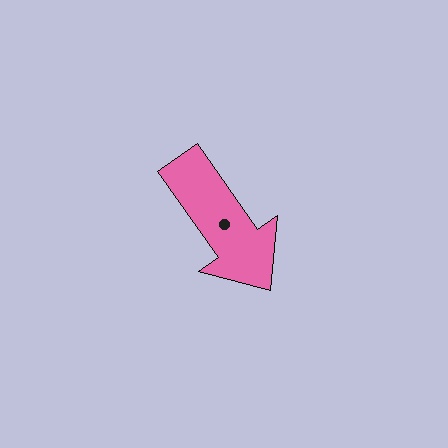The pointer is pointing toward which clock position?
Roughly 5 o'clock.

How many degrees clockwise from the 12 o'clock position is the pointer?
Approximately 145 degrees.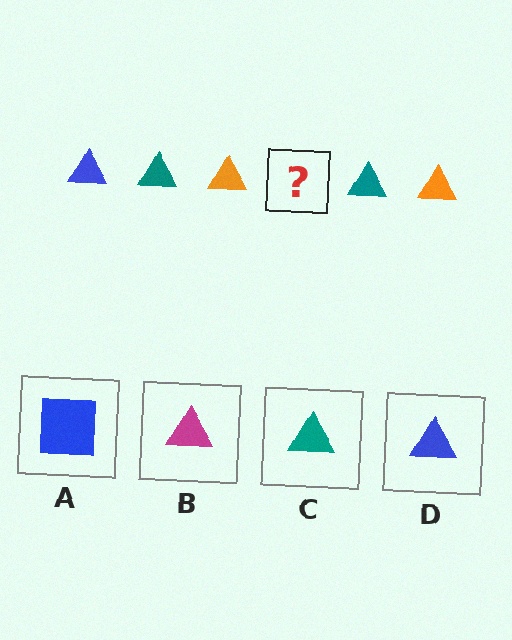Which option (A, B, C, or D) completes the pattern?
D.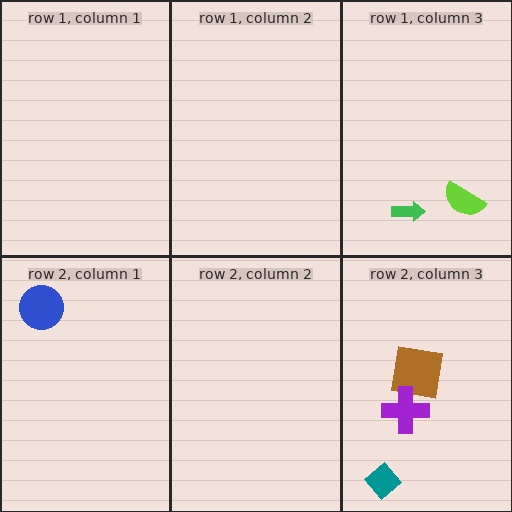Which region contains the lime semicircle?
The row 1, column 3 region.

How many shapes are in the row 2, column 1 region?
1.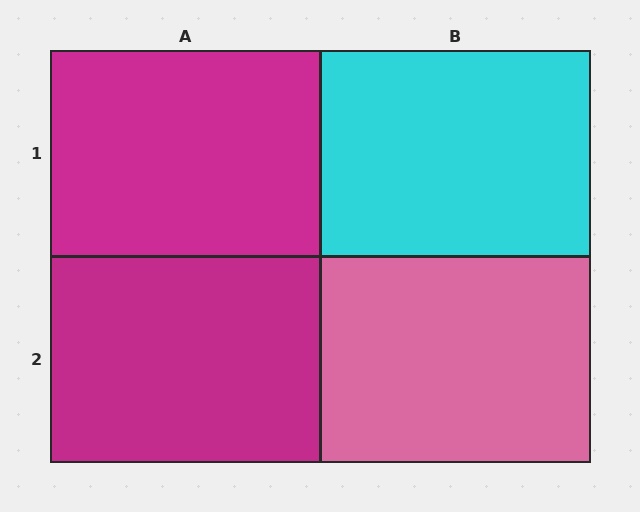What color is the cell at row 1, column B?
Cyan.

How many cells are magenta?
2 cells are magenta.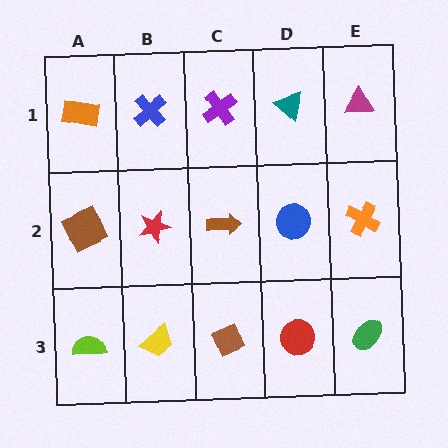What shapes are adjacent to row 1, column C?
A brown arrow (row 2, column C), a blue cross (row 1, column B), a teal triangle (row 1, column D).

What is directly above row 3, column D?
A blue circle.